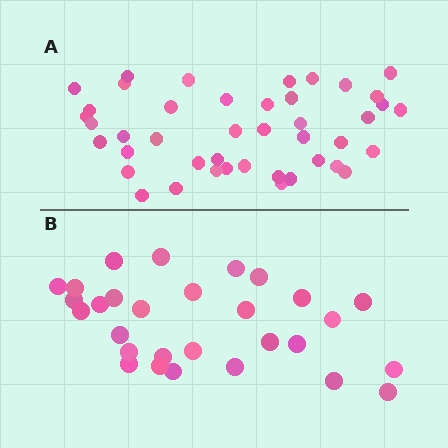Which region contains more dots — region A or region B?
Region A (the top region) has more dots.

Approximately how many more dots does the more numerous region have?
Region A has approximately 15 more dots than region B.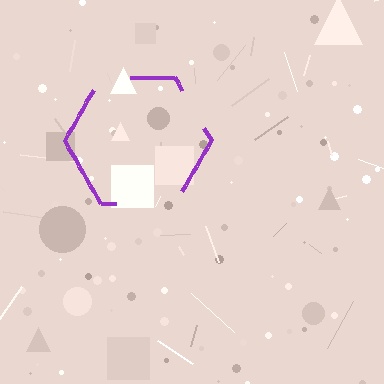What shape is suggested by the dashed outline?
The dashed outline suggests a hexagon.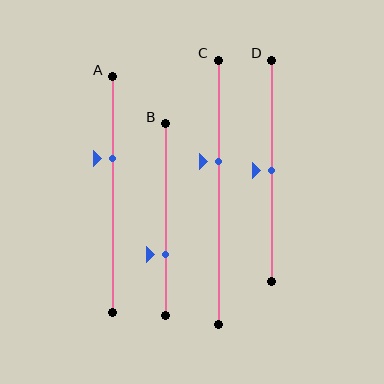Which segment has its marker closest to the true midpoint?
Segment D has its marker closest to the true midpoint.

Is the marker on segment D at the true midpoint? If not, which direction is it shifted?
Yes, the marker on segment D is at the true midpoint.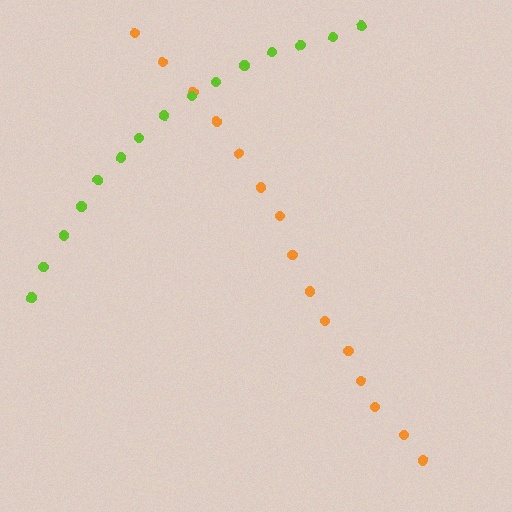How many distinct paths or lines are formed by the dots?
There are 2 distinct paths.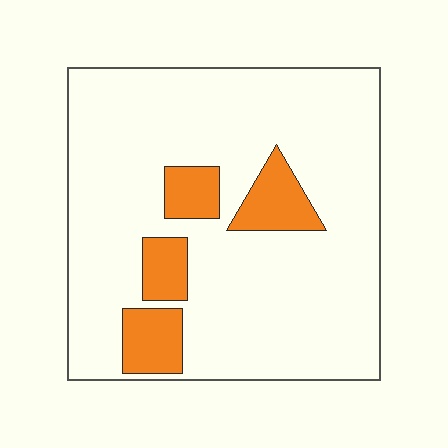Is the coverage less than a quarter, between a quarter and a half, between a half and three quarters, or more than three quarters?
Less than a quarter.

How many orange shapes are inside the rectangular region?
4.